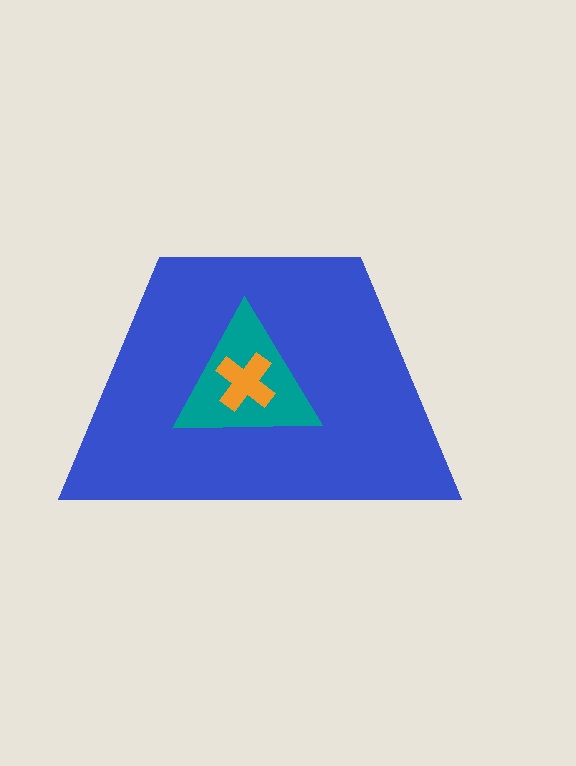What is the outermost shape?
The blue trapezoid.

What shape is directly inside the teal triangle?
The orange cross.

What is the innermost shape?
The orange cross.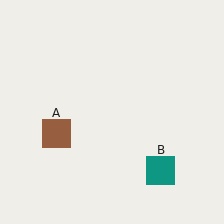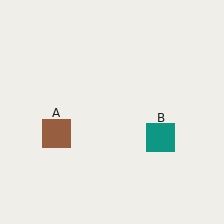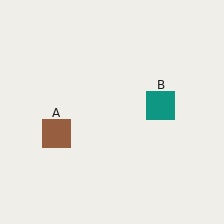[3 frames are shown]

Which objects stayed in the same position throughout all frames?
Brown square (object A) remained stationary.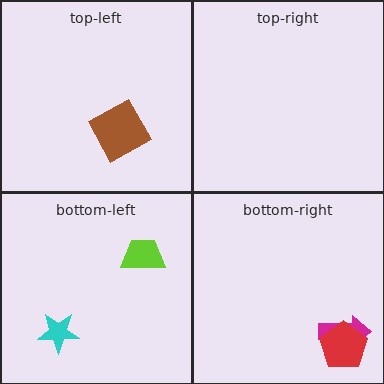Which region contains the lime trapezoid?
The bottom-left region.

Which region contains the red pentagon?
The bottom-right region.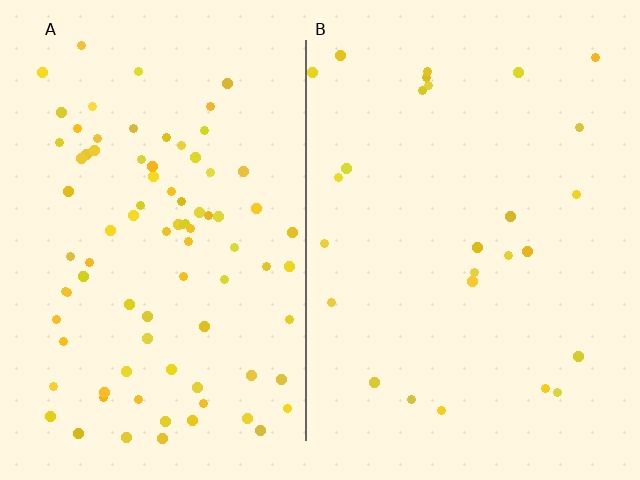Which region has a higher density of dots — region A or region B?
A (the left).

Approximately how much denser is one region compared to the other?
Approximately 3.2× — region A over region B.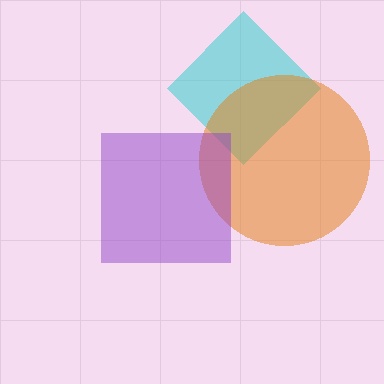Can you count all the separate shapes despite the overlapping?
Yes, there are 3 separate shapes.